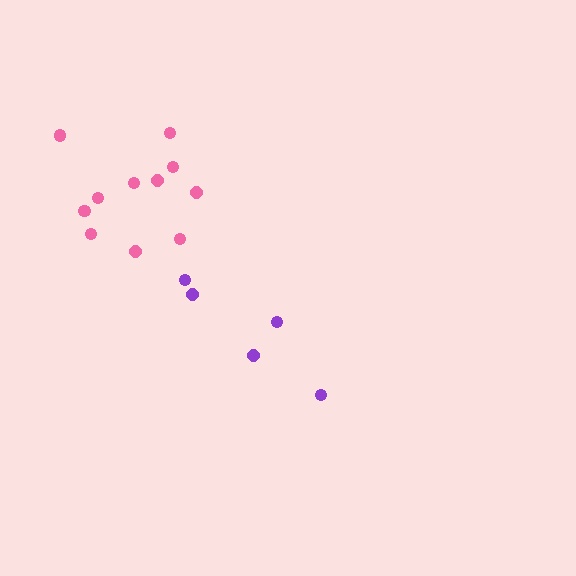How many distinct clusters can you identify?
There are 2 distinct clusters.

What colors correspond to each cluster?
The clusters are colored: purple, pink.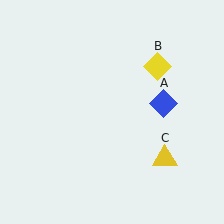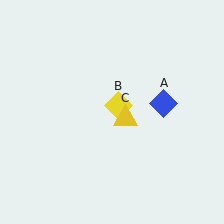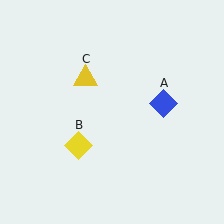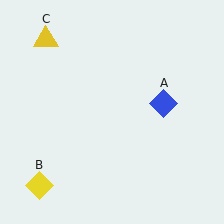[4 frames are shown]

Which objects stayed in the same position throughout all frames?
Blue diamond (object A) remained stationary.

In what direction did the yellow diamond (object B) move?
The yellow diamond (object B) moved down and to the left.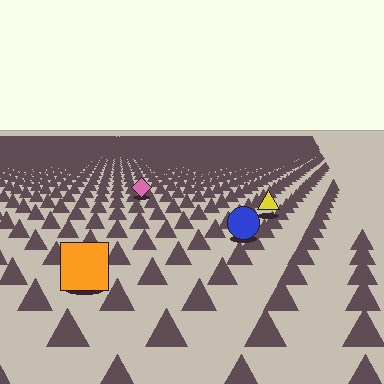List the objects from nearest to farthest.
From nearest to farthest: the orange square, the blue circle, the yellow triangle, the pink diamond.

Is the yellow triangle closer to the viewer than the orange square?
No. The orange square is closer — you can tell from the texture gradient: the ground texture is coarser near it.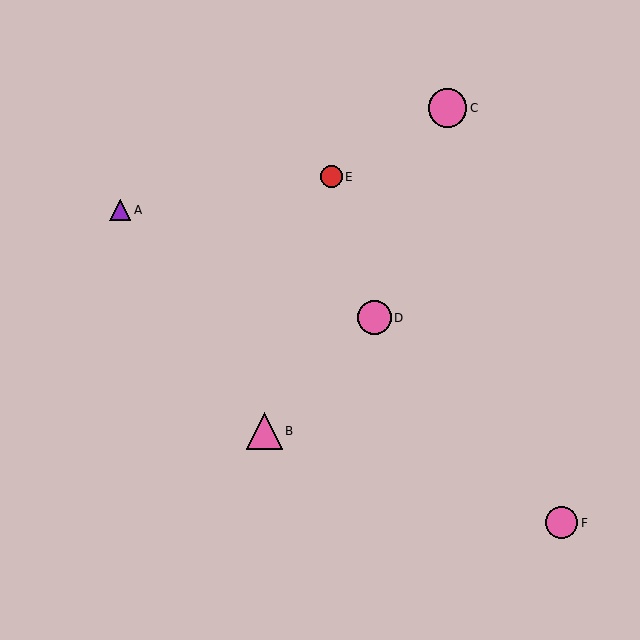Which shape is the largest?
The pink circle (labeled C) is the largest.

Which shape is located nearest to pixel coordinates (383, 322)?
The pink circle (labeled D) at (374, 318) is nearest to that location.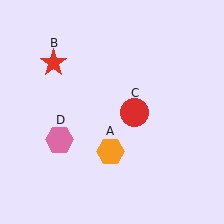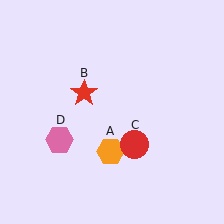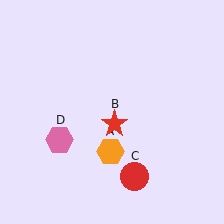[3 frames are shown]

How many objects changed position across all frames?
2 objects changed position: red star (object B), red circle (object C).